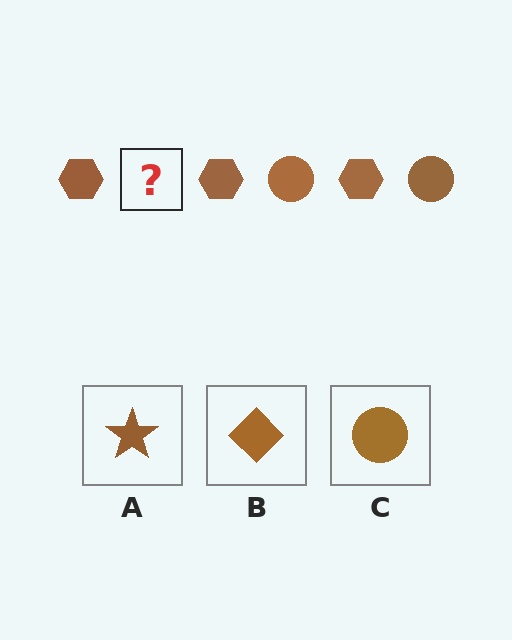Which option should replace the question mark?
Option C.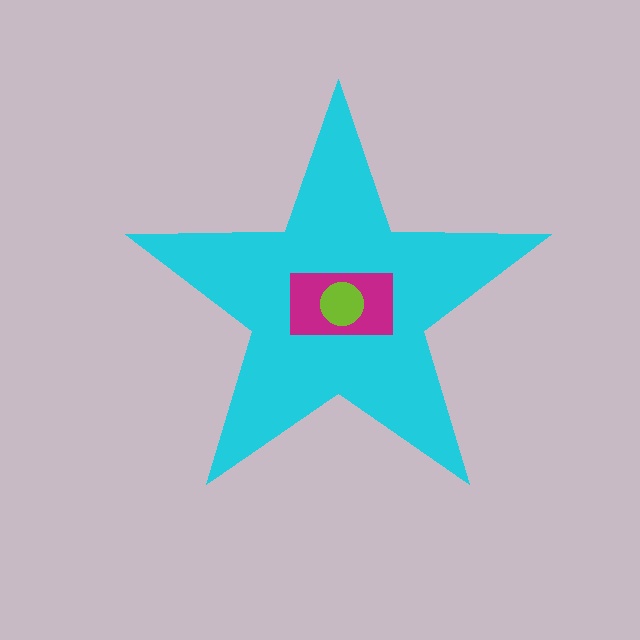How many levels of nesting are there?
3.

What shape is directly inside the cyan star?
The magenta rectangle.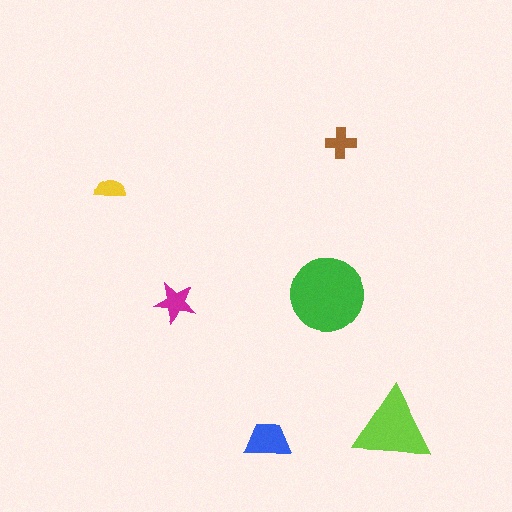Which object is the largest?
The green circle.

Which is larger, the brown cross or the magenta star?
The magenta star.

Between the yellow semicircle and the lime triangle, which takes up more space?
The lime triangle.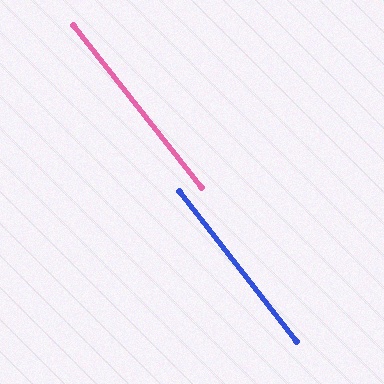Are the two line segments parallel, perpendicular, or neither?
Parallel — their directions differ by only 0.1°.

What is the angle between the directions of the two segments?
Approximately 0 degrees.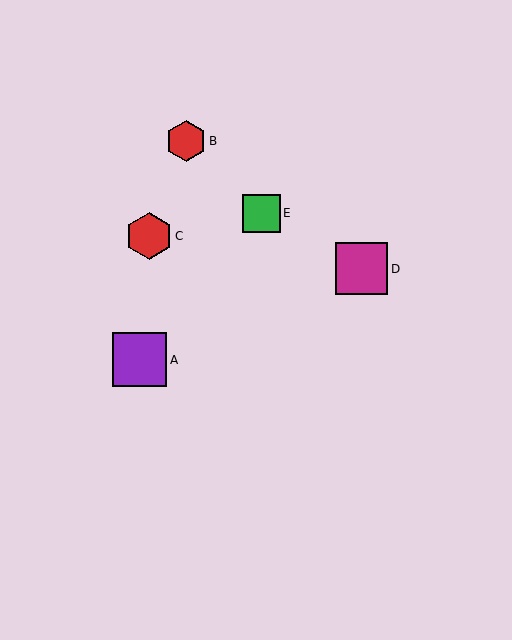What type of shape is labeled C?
Shape C is a red hexagon.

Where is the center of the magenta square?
The center of the magenta square is at (362, 269).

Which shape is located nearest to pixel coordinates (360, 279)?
The magenta square (labeled D) at (362, 269) is nearest to that location.